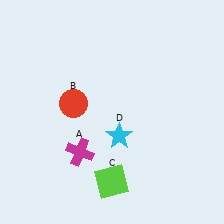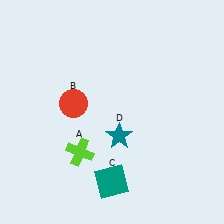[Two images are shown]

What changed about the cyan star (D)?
In Image 1, D is cyan. In Image 2, it changed to teal.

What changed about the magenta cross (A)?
In Image 1, A is magenta. In Image 2, it changed to lime.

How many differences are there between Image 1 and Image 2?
There are 3 differences between the two images.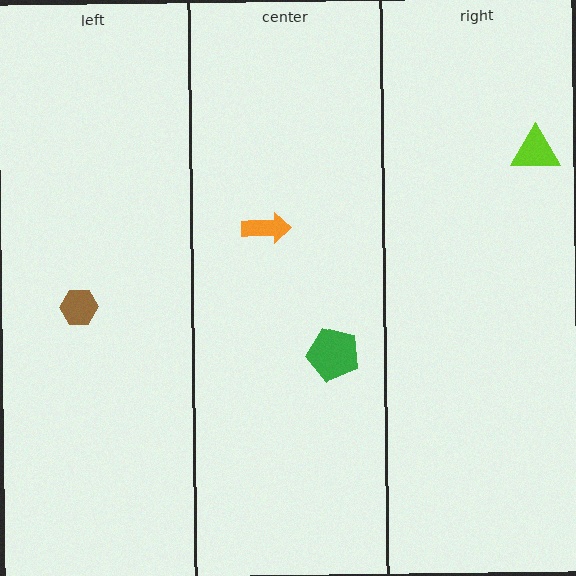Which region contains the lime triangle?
The right region.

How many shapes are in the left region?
1.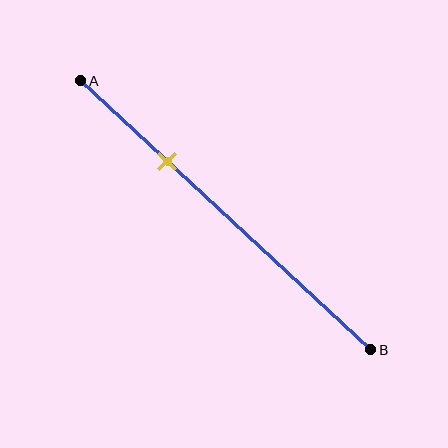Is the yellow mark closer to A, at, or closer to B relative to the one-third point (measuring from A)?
The yellow mark is closer to point A than the one-third point of segment AB.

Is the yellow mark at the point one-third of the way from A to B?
No, the mark is at about 30% from A, not at the 33% one-third point.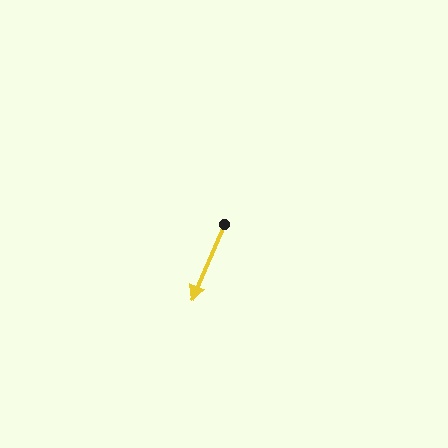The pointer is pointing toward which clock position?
Roughly 7 o'clock.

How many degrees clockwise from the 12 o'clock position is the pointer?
Approximately 203 degrees.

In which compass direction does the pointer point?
Southwest.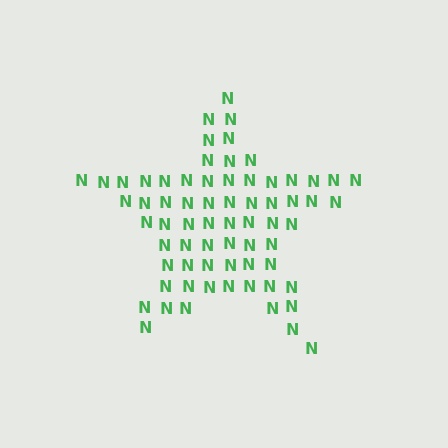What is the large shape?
The large shape is a star.